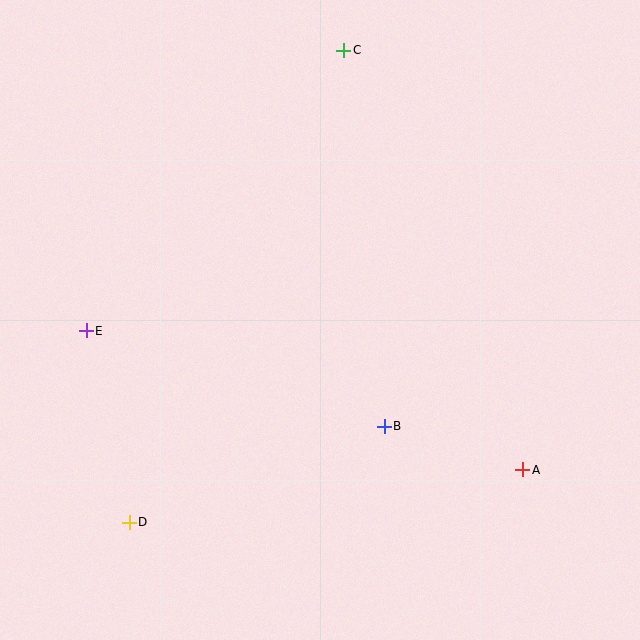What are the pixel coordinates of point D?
Point D is at (129, 522).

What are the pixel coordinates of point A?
Point A is at (523, 470).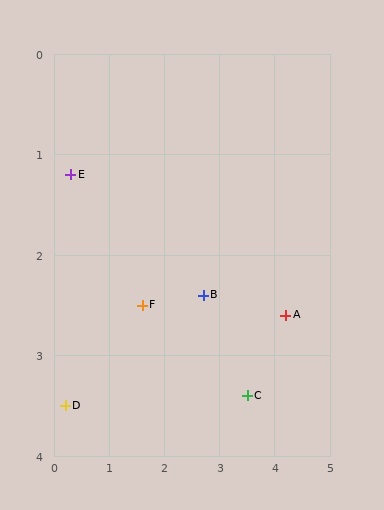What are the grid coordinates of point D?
Point D is at approximately (0.2, 3.5).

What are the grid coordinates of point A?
Point A is at approximately (4.2, 2.6).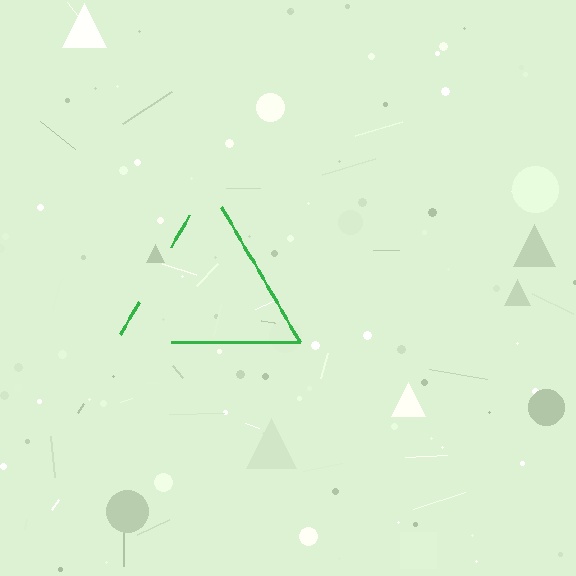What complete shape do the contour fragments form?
The contour fragments form a triangle.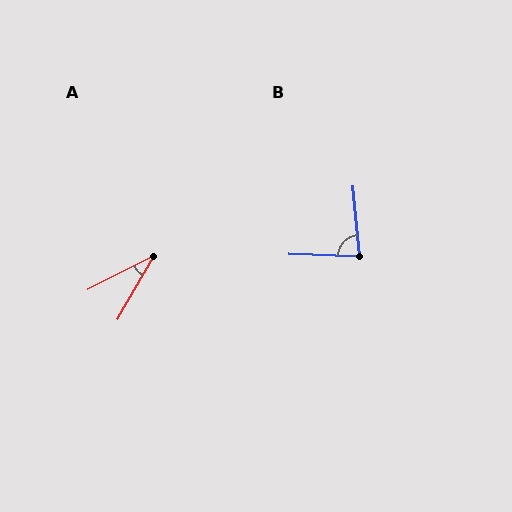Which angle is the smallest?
A, at approximately 33 degrees.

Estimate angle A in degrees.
Approximately 33 degrees.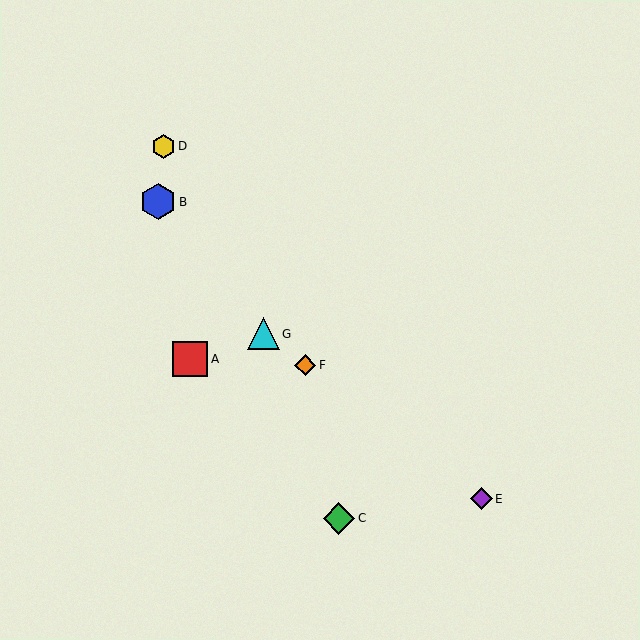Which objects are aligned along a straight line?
Objects E, F, G are aligned along a straight line.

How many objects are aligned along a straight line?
3 objects (E, F, G) are aligned along a straight line.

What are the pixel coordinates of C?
Object C is at (339, 518).